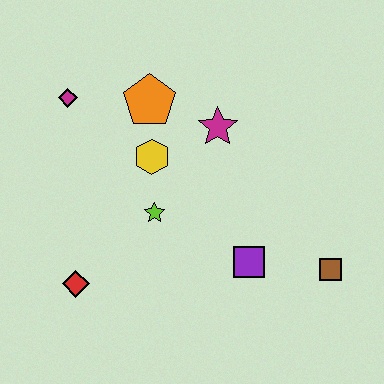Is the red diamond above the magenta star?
No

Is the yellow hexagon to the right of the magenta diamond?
Yes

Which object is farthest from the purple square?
The magenta diamond is farthest from the purple square.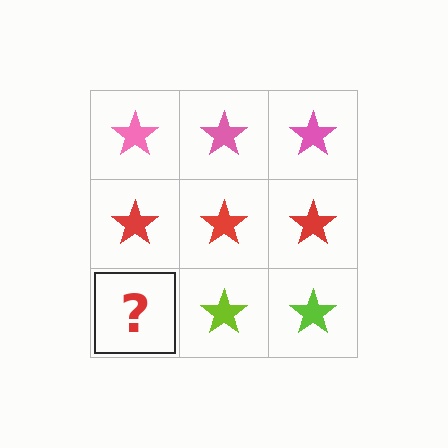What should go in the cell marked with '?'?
The missing cell should contain a lime star.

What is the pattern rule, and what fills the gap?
The rule is that each row has a consistent color. The gap should be filled with a lime star.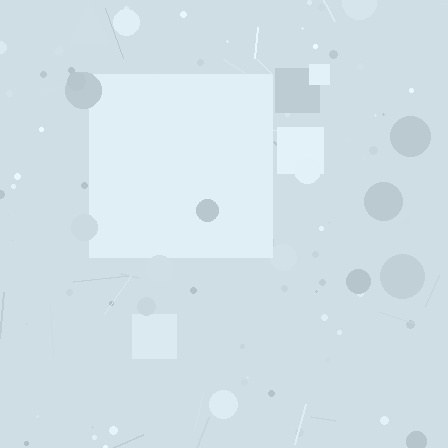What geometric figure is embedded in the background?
A square is embedded in the background.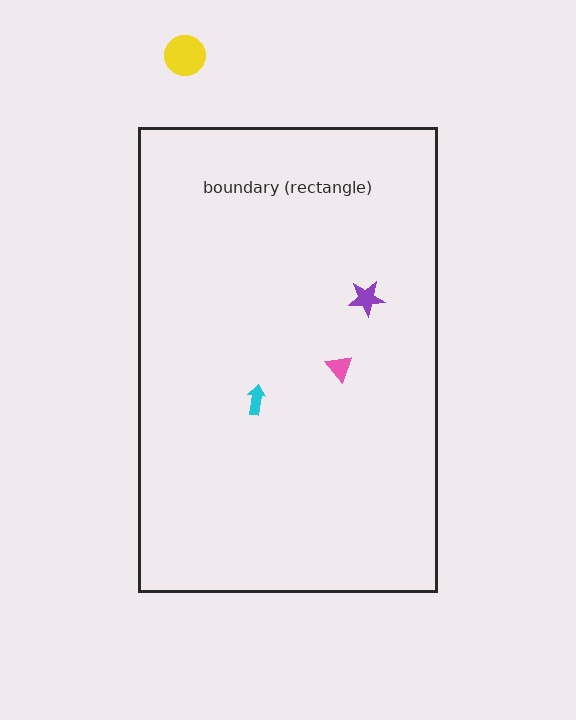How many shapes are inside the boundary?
3 inside, 1 outside.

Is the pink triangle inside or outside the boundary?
Inside.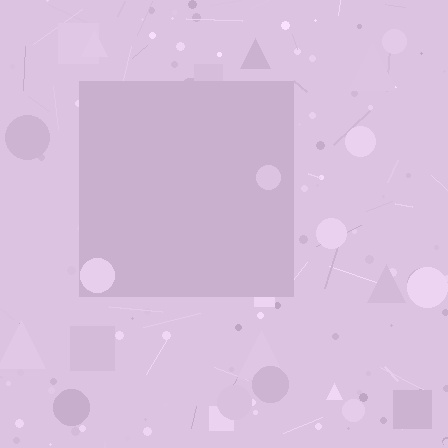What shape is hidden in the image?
A square is hidden in the image.